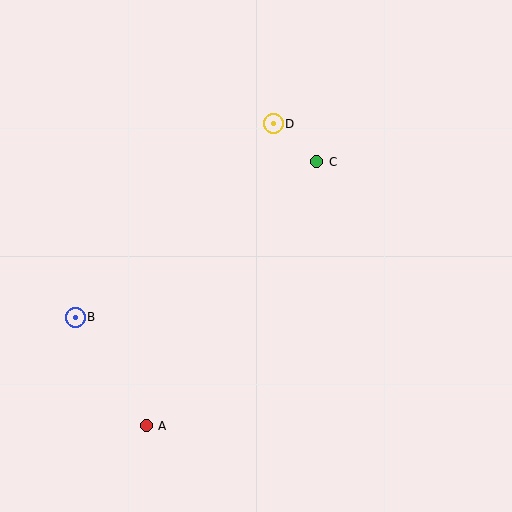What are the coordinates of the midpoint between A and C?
The midpoint between A and C is at (231, 294).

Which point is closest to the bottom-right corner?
Point A is closest to the bottom-right corner.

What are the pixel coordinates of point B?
Point B is at (75, 317).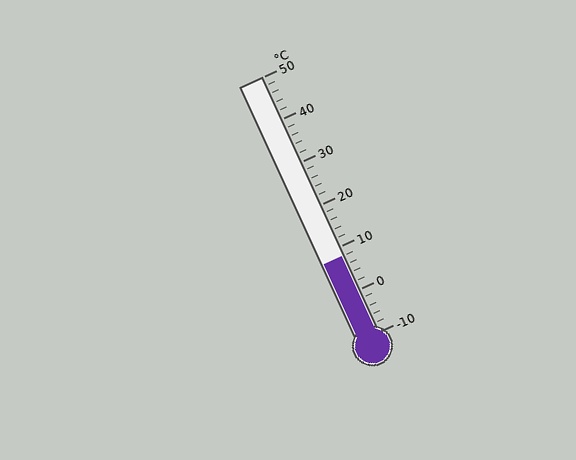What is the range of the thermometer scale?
The thermometer scale ranges from -10°C to 50°C.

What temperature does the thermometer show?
The thermometer shows approximately 8°C.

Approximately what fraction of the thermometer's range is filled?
The thermometer is filled to approximately 30% of its range.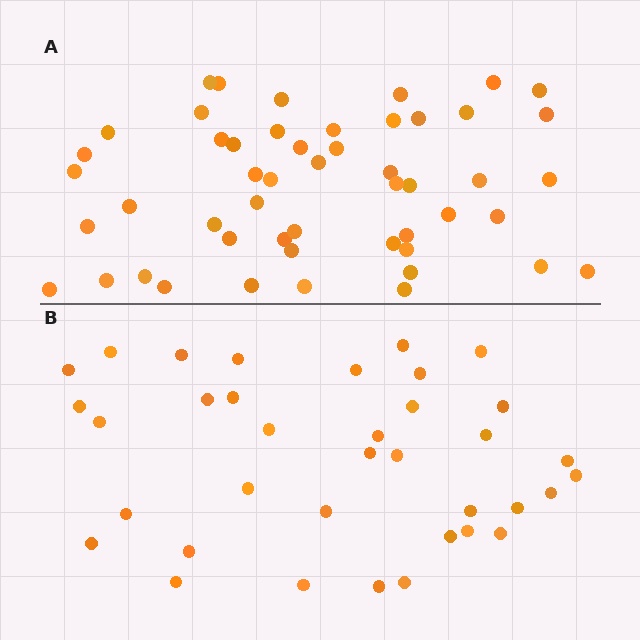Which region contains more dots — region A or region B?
Region A (the top region) has more dots.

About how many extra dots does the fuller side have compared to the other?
Region A has approximately 15 more dots than region B.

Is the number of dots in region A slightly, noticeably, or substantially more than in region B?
Region A has noticeably more, but not dramatically so. The ratio is roughly 1.4 to 1.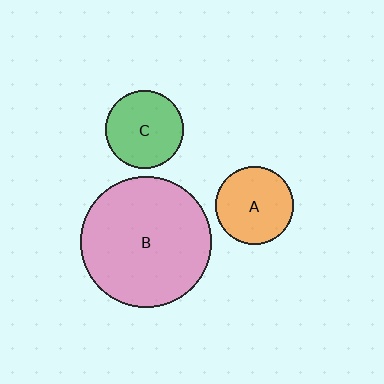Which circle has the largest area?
Circle B (pink).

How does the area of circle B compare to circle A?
Approximately 2.8 times.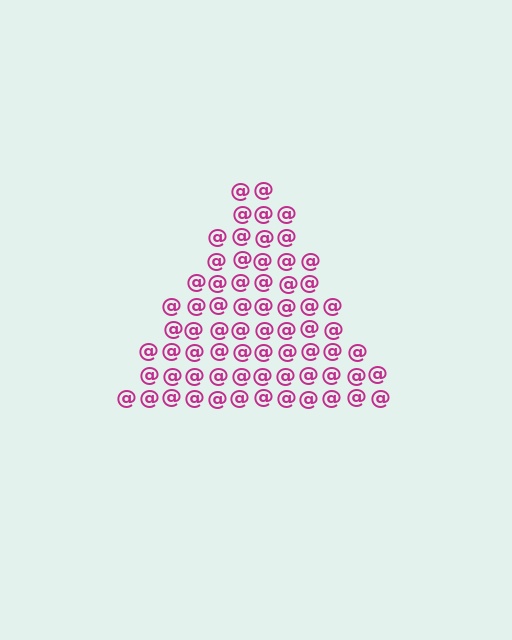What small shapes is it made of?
It is made of small at signs.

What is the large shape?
The large shape is a triangle.